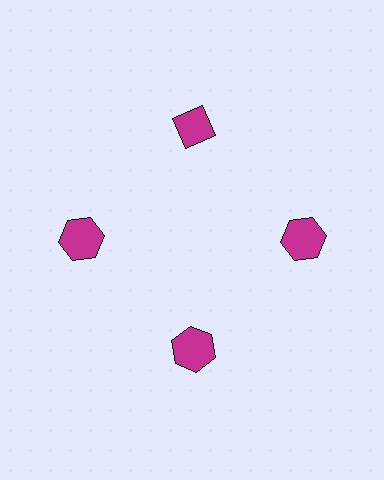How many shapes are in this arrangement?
There are 4 shapes arranged in a ring pattern.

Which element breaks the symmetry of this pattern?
The magenta diamond at roughly the 12 o'clock position breaks the symmetry. All other shapes are magenta hexagons.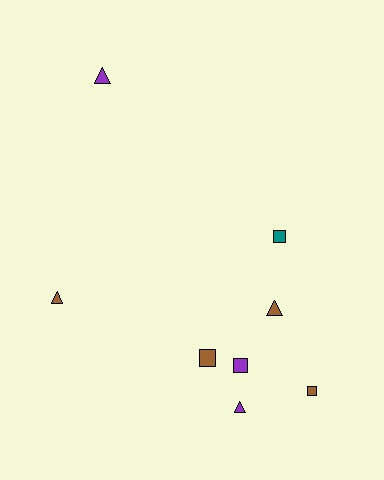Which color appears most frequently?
Brown, with 4 objects.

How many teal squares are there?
There is 1 teal square.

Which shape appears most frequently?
Triangle, with 4 objects.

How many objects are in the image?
There are 8 objects.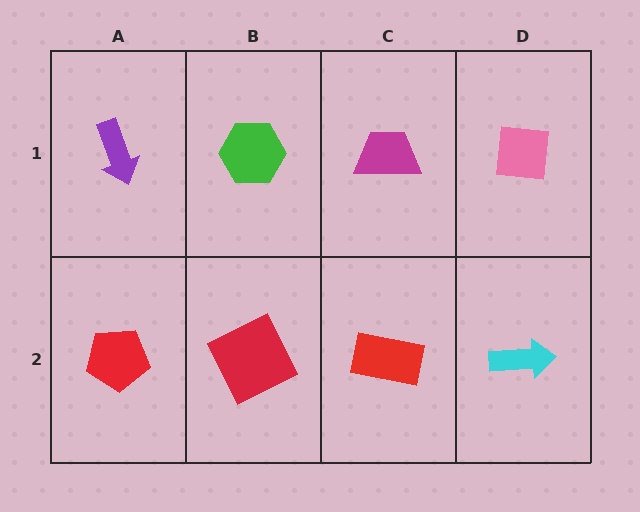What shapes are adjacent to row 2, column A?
A purple arrow (row 1, column A), a red square (row 2, column B).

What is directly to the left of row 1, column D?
A magenta trapezoid.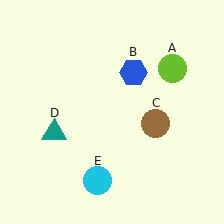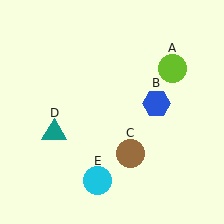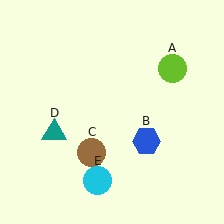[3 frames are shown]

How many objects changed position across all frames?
2 objects changed position: blue hexagon (object B), brown circle (object C).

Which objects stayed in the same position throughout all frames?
Lime circle (object A) and teal triangle (object D) and cyan circle (object E) remained stationary.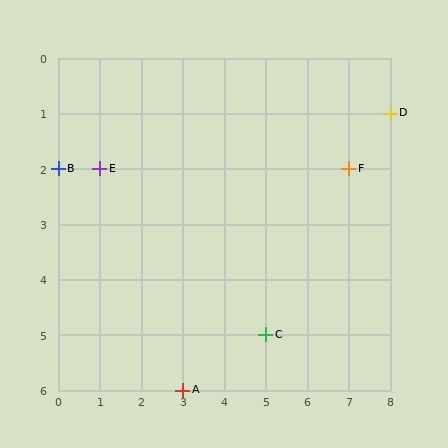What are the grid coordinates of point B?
Point B is at grid coordinates (0, 2).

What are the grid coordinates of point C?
Point C is at grid coordinates (5, 5).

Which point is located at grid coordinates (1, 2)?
Point E is at (1, 2).